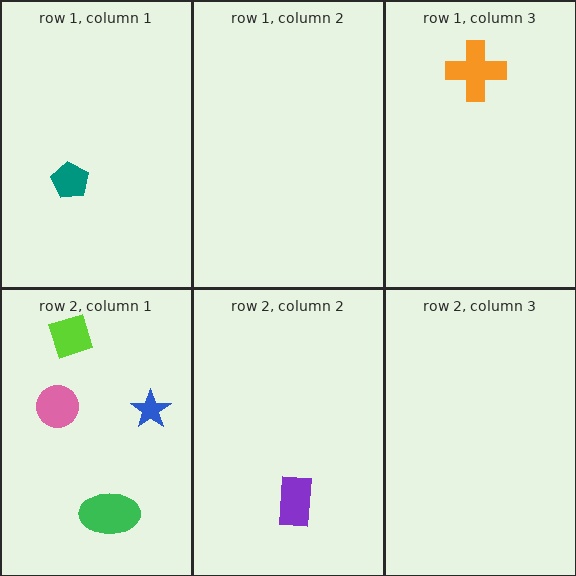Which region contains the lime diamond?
The row 2, column 1 region.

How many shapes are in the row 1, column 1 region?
1.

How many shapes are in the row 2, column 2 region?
1.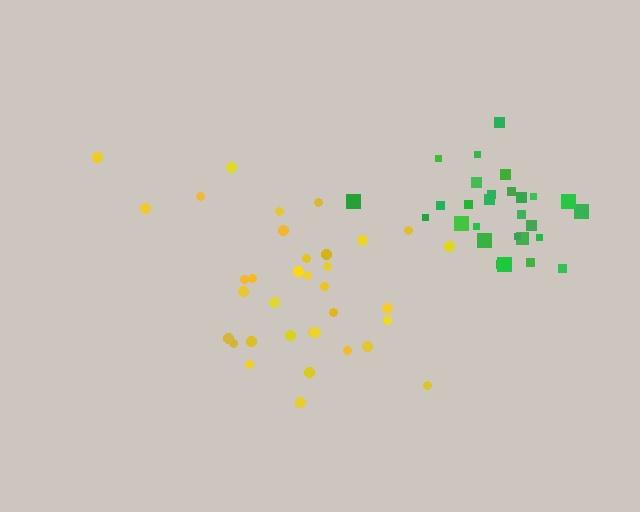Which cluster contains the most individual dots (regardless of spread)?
Yellow (35).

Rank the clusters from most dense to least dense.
green, yellow.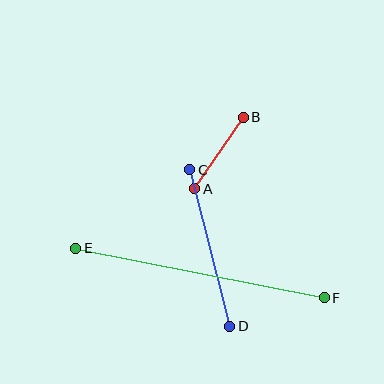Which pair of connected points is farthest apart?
Points E and F are farthest apart.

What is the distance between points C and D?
The distance is approximately 161 pixels.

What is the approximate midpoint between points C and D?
The midpoint is at approximately (210, 248) pixels.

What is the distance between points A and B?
The distance is approximately 86 pixels.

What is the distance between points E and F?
The distance is approximately 253 pixels.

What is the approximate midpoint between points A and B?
The midpoint is at approximately (219, 153) pixels.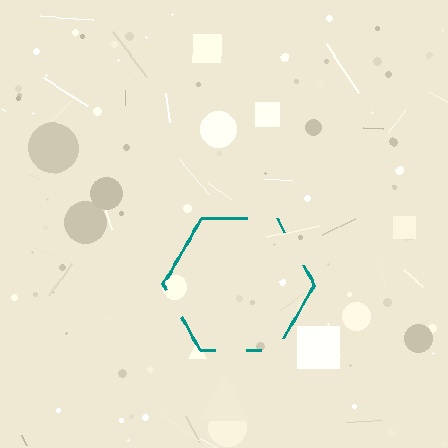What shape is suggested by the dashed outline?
The dashed outline suggests a hexagon.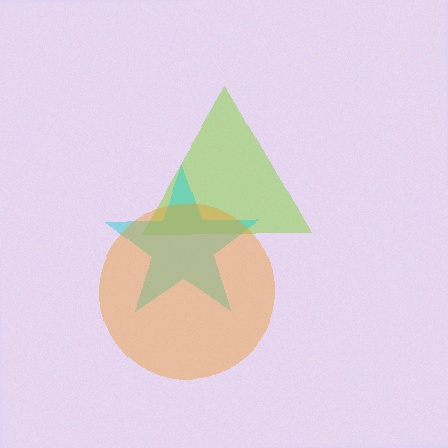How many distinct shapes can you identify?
There are 3 distinct shapes: a lime triangle, a cyan star, an orange circle.